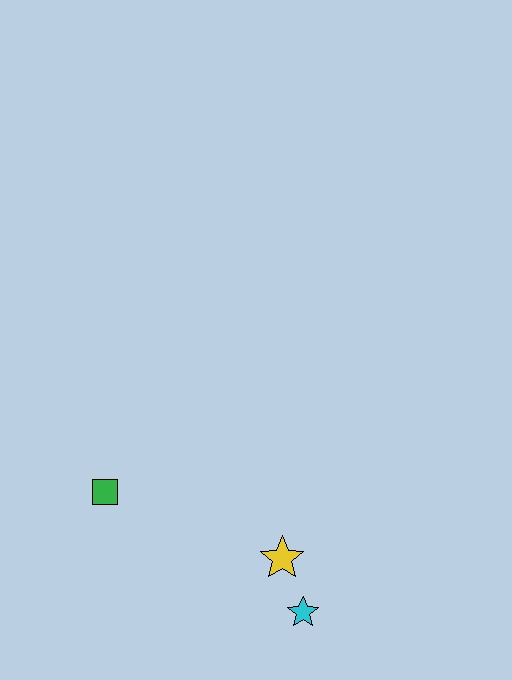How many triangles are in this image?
There are no triangles.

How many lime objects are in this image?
There are no lime objects.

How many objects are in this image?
There are 3 objects.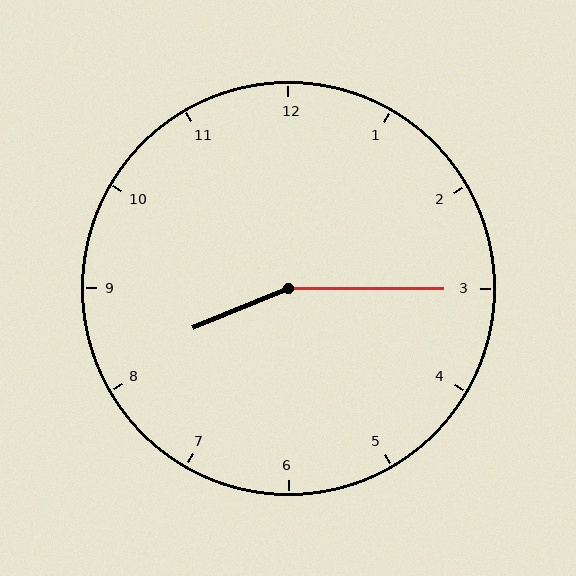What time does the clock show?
8:15.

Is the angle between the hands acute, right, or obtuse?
It is obtuse.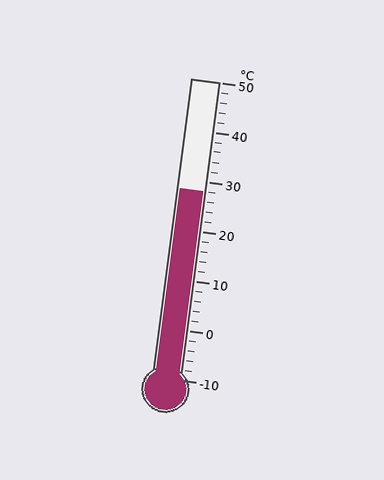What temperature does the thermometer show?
The thermometer shows approximately 28°C.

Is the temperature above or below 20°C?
The temperature is above 20°C.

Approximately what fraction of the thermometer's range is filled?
The thermometer is filled to approximately 65% of its range.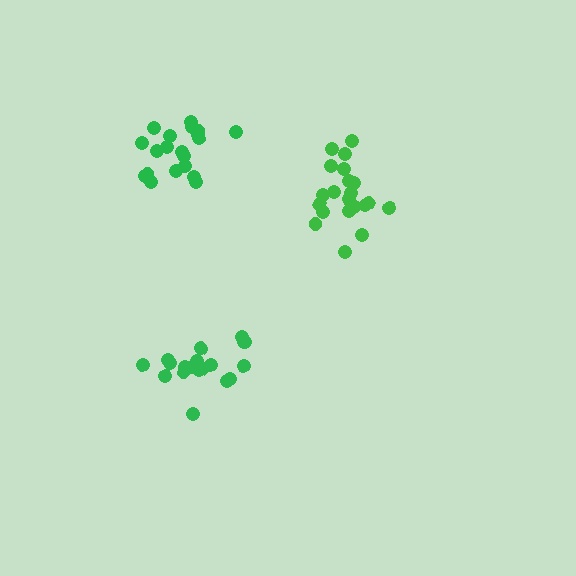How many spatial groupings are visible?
There are 3 spatial groupings.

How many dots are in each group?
Group 1: 19 dots, Group 2: 20 dots, Group 3: 21 dots (60 total).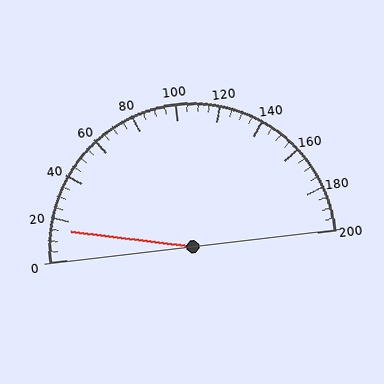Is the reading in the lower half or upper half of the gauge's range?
The reading is in the lower half of the range (0 to 200).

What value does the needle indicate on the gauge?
The needle indicates approximately 15.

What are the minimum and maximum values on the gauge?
The gauge ranges from 0 to 200.